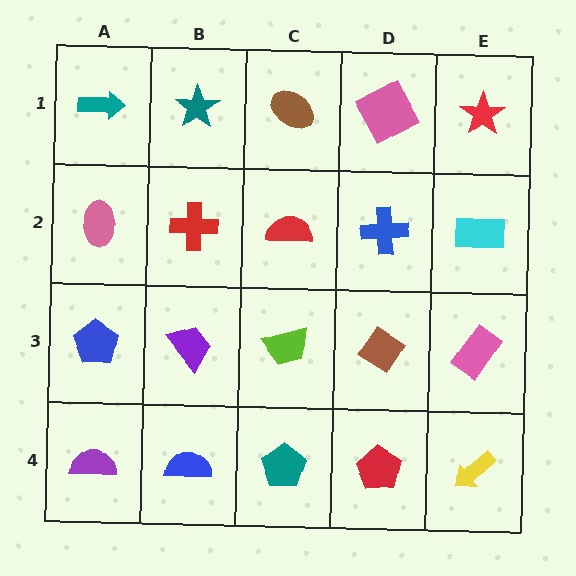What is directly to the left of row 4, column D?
A teal pentagon.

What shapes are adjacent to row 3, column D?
A blue cross (row 2, column D), a red pentagon (row 4, column D), a lime trapezoid (row 3, column C), a pink rectangle (row 3, column E).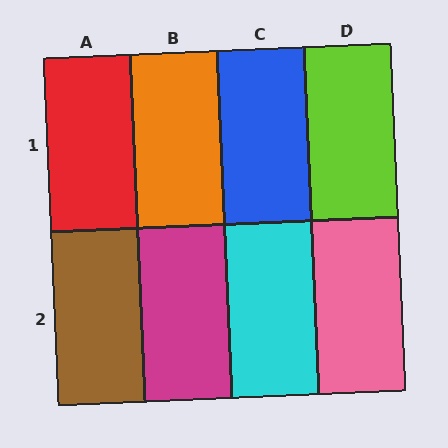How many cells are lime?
1 cell is lime.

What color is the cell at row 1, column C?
Blue.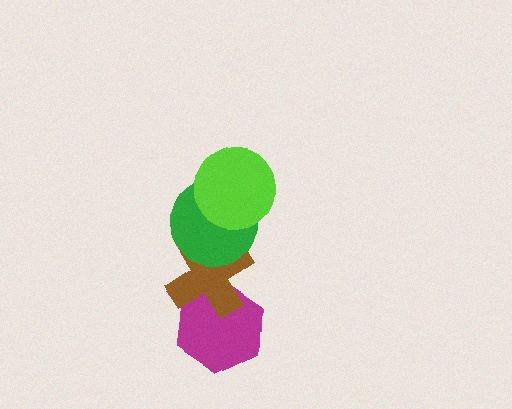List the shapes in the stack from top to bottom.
From top to bottom: the lime circle, the green circle, the brown cross, the magenta hexagon.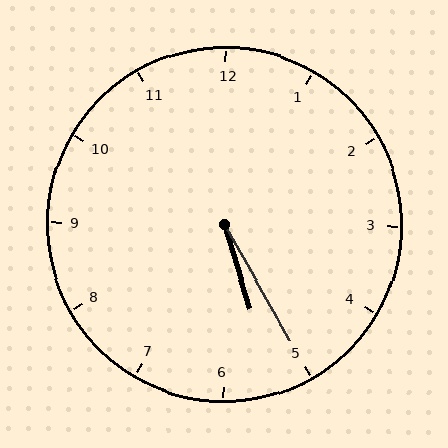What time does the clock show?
5:25.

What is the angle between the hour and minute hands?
Approximately 12 degrees.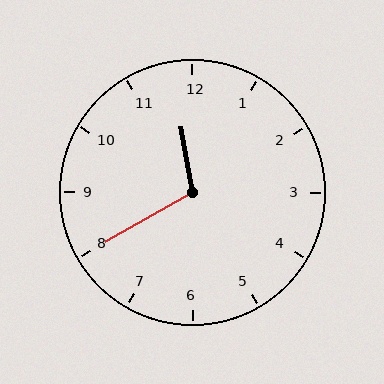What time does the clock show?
11:40.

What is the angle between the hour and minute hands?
Approximately 110 degrees.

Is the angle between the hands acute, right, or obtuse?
It is obtuse.